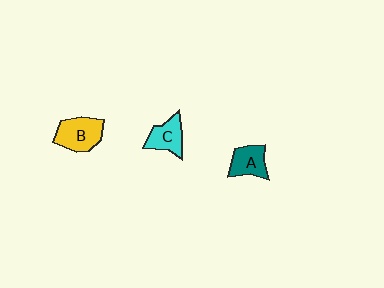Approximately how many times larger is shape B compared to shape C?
Approximately 1.3 times.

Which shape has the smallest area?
Shape A (teal).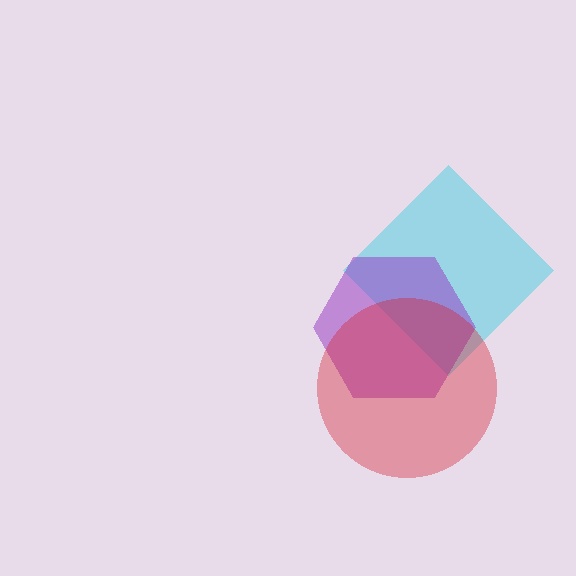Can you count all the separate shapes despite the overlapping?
Yes, there are 3 separate shapes.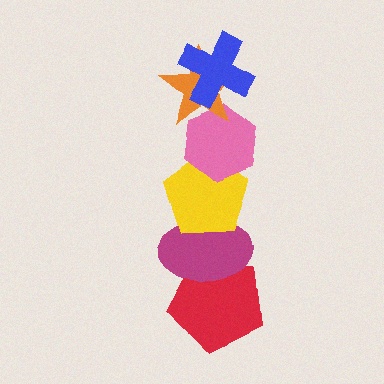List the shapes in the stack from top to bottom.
From top to bottom: the blue cross, the orange star, the pink hexagon, the yellow pentagon, the magenta ellipse, the red pentagon.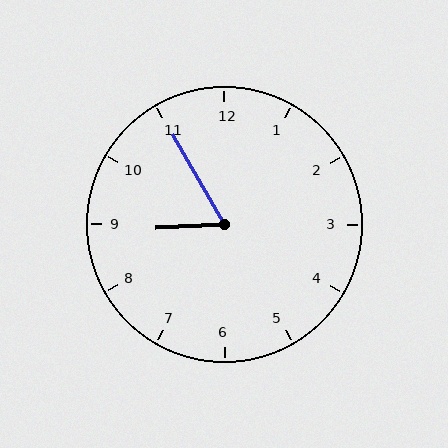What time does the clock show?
8:55.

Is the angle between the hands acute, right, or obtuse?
It is acute.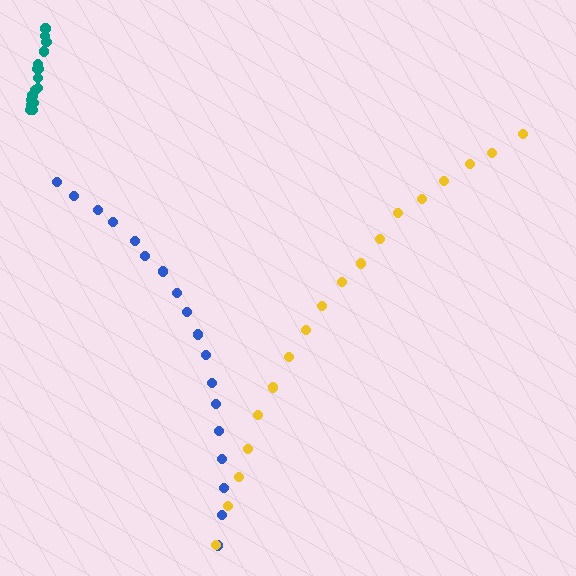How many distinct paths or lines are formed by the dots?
There are 3 distinct paths.